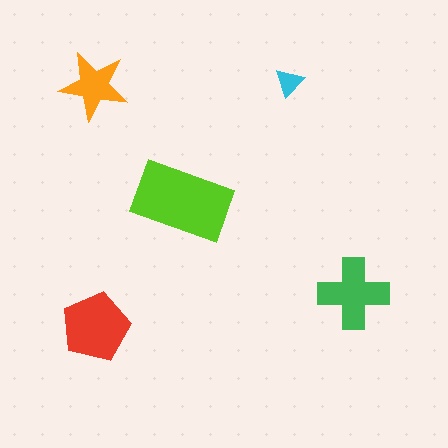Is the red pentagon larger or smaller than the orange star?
Larger.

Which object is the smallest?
The cyan triangle.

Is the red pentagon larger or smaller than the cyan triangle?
Larger.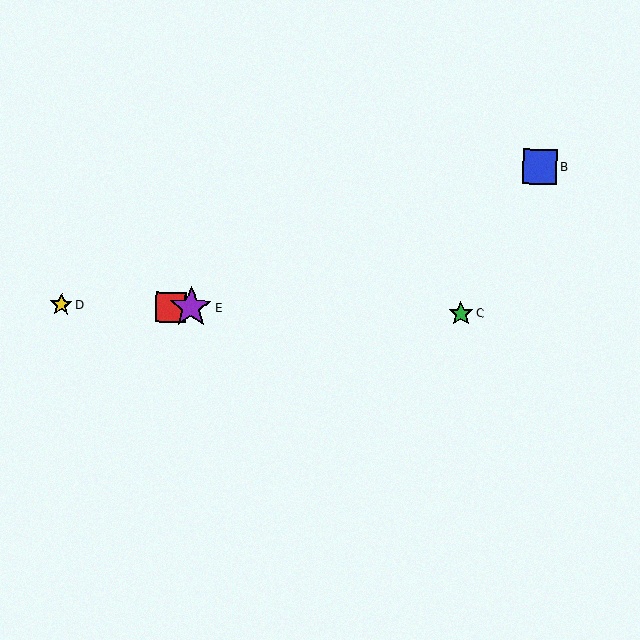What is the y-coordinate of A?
Object A is at y≈307.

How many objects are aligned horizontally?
4 objects (A, C, D, E) are aligned horizontally.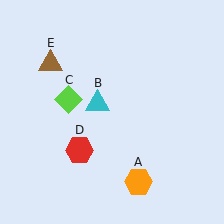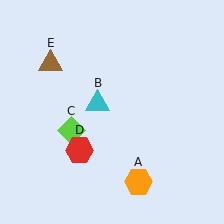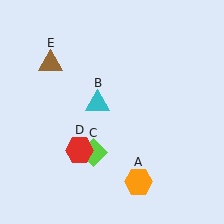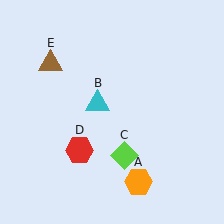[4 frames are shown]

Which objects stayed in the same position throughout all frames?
Orange hexagon (object A) and cyan triangle (object B) and red hexagon (object D) and brown triangle (object E) remained stationary.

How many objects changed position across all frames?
1 object changed position: lime diamond (object C).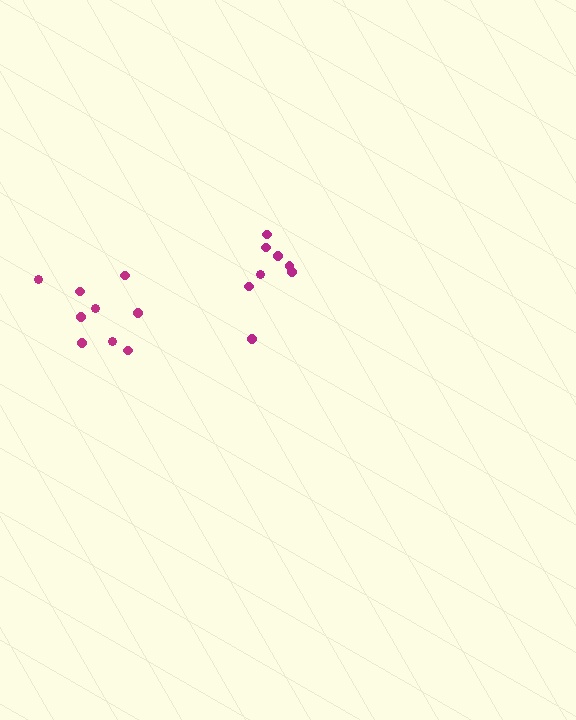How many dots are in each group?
Group 1: 8 dots, Group 2: 9 dots (17 total).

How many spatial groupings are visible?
There are 2 spatial groupings.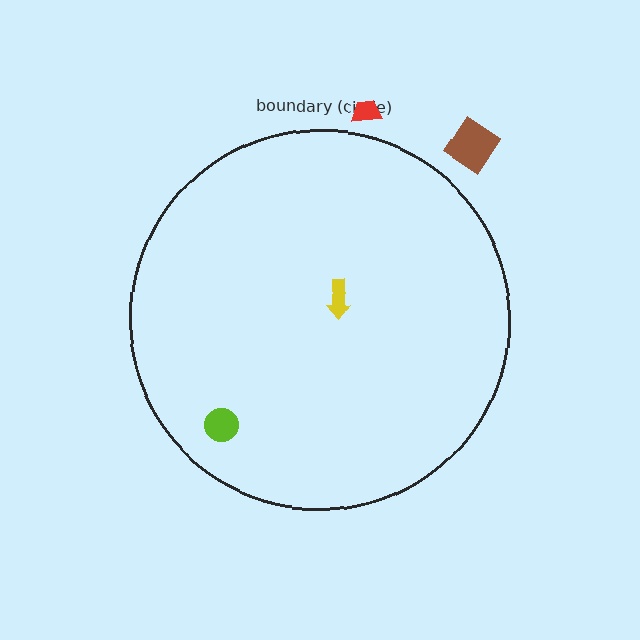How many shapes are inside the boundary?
2 inside, 2 outside.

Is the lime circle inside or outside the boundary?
Inside.